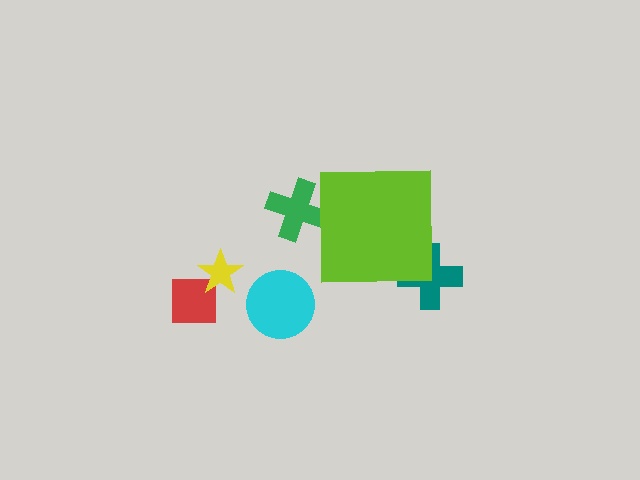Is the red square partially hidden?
No, the red square is fully visible.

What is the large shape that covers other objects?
A lime square.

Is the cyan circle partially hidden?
No, the cyan circle is fully visible.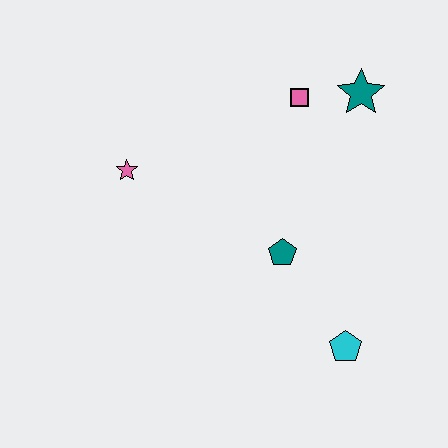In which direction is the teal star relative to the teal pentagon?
The teal star is above the teal pentagon.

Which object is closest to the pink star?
The teal pentagon is closest to the pink star.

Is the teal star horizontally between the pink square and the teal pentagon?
No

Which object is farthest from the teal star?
The cyan pentagon is farthest from the teal star.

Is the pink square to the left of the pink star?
No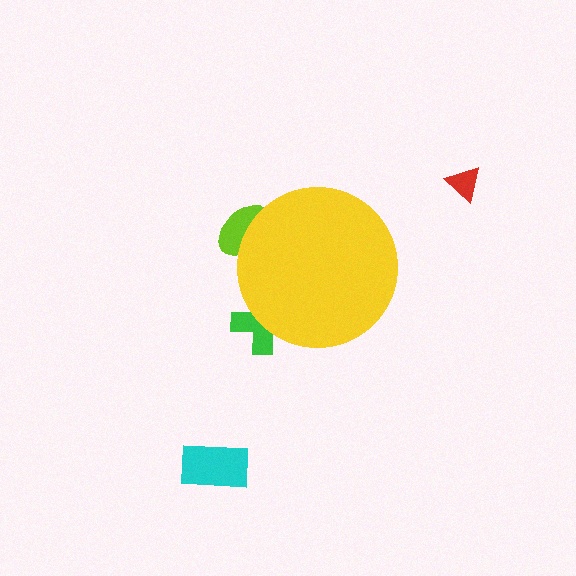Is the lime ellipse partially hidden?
Yes, the lime ellipse is partially hidden behind the yellow circle.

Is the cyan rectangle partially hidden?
No, the cyan rectangle is fully visible.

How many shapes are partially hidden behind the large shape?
2 shapes are partially hidden.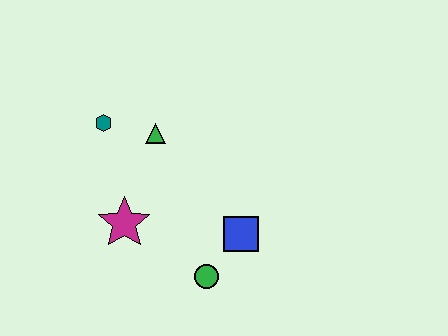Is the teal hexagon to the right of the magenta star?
No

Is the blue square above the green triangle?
No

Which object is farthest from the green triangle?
The green circle is farthest from the green triangle.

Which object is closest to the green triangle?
The teal hexagon is closest to the green triangle.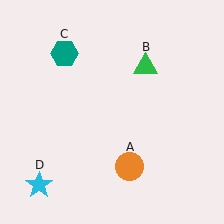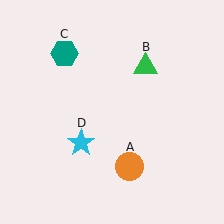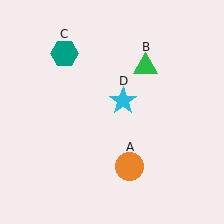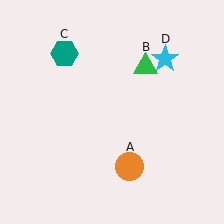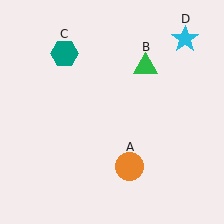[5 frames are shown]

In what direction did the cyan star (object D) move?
The cyan star (object D) moved up and to the right.